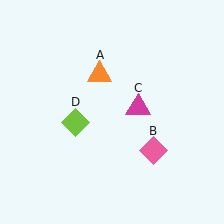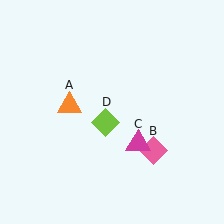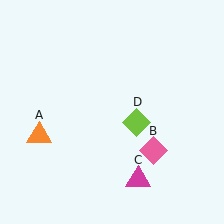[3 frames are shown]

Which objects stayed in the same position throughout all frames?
Pink diamond (object B) remained stationary.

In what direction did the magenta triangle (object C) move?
The magenta triangle (object C) moved down.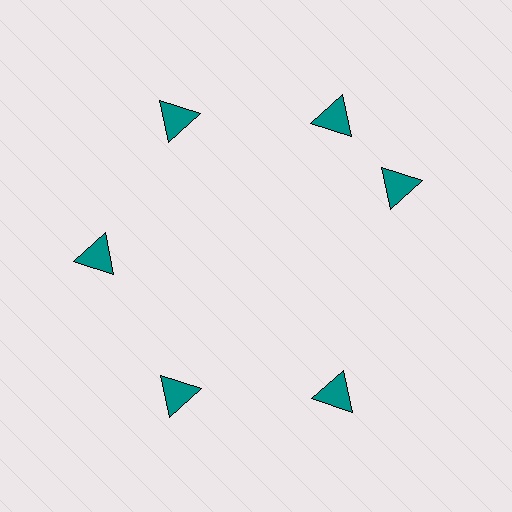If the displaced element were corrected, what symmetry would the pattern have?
It would have 6-fold rotational symmetry — the pattern would map onto itself every 60 degrees.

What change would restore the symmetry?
The symmetry would be restored by rotating it back into even spacing with its neighbors so that all 6 triangles sit at equal angles and equal distance from the center.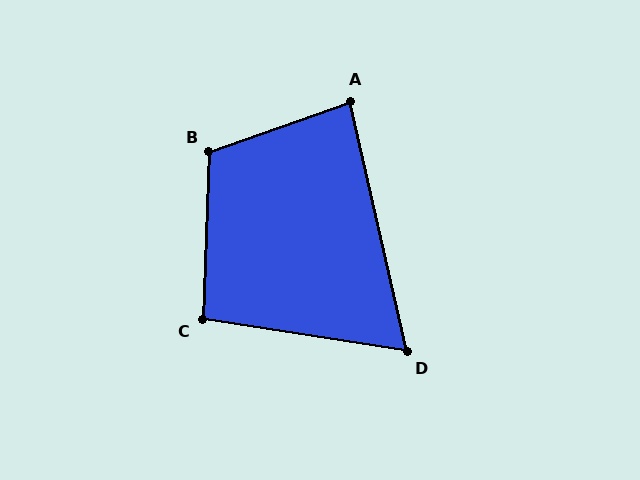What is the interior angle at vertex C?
Approximately 97 degrees (obtuse).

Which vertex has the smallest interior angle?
D, at approximately 68 degrees.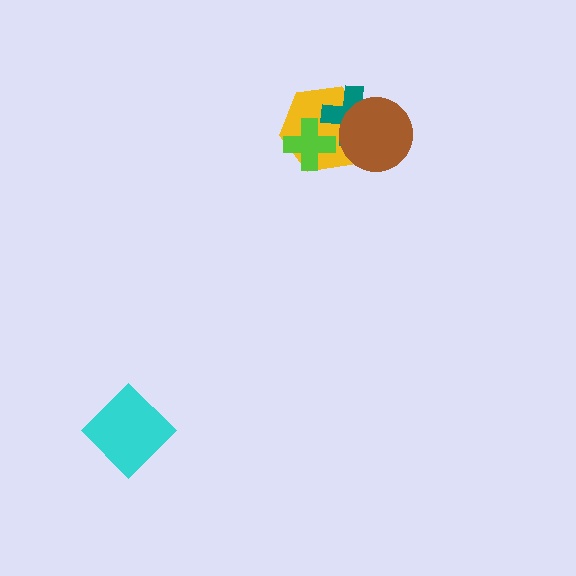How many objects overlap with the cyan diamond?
0 objects overlap with the cyan diamond.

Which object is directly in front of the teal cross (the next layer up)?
The brown circle is directly in front of the teal cross.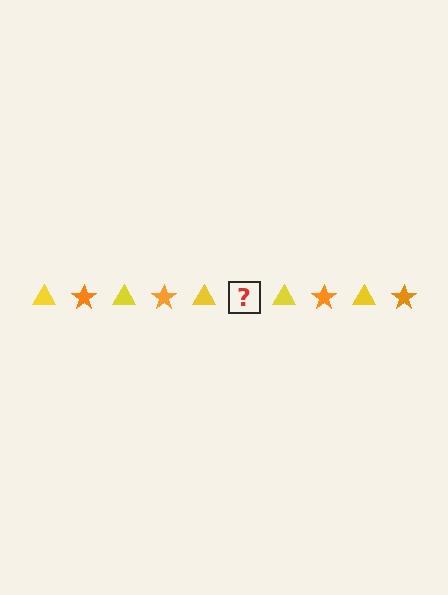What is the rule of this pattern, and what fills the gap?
The rule is that the pattern alternates between yellow triangle and orange star. The gap should be filled with an orange star.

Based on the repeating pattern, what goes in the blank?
The blank should be an orange star.